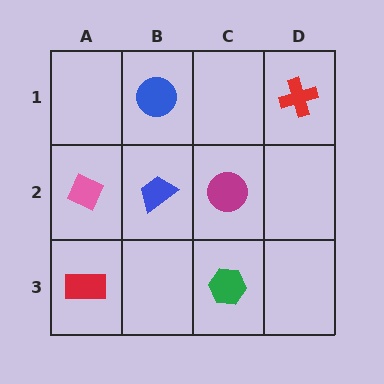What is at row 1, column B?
A blue circle.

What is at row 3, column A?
A red rectangle.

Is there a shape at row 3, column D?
No, that cell is empty.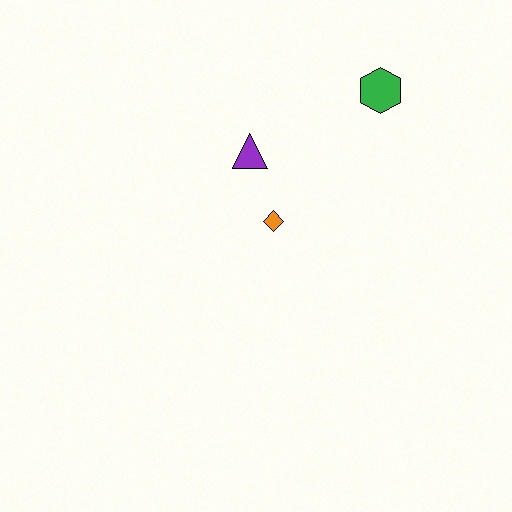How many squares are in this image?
There are no squares.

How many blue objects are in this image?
There are no blue objects.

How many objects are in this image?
There are 3 objects.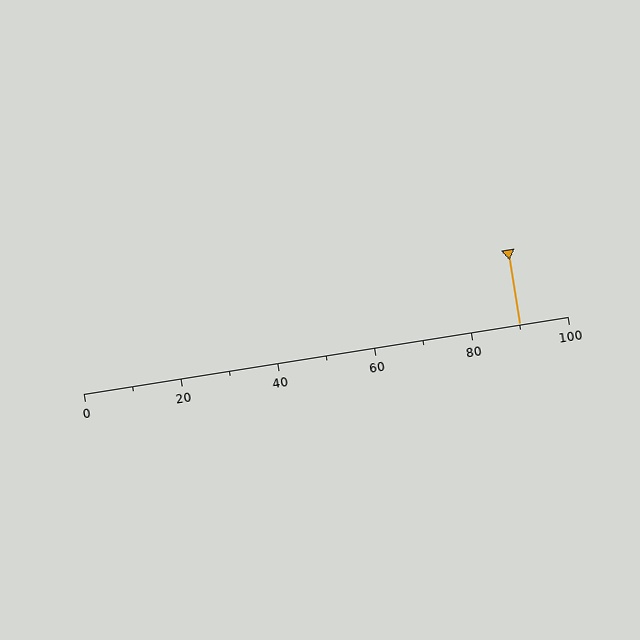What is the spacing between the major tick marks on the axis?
The major ticks are spaced 20 apart.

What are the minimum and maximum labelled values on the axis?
The axis runs from 0 to 100.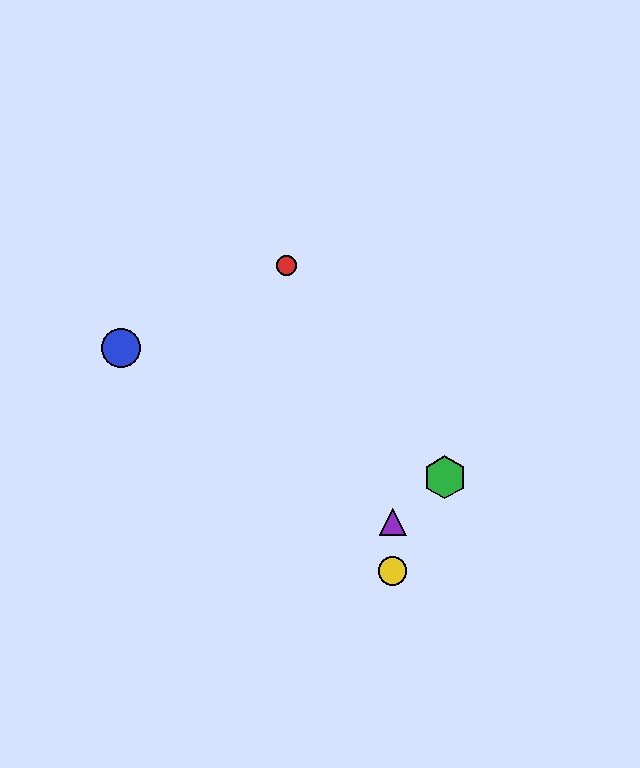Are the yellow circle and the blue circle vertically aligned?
No, the yellow circle is at x≈393 and the blue circle is at x≈121.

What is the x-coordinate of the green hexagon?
The green hexagon is at x≈445.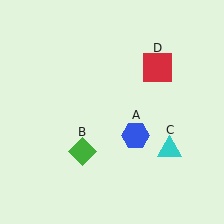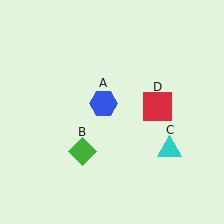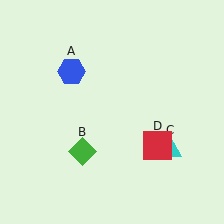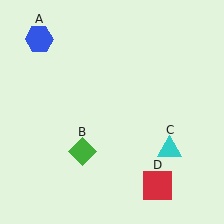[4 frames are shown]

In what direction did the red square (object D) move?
The red square (object D) moved down.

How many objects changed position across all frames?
2 objects changed position: blue hexagon (object A), red square (object D).